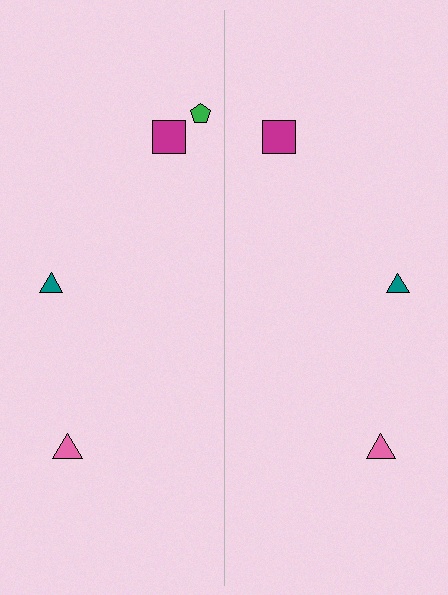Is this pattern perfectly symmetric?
No, the pattern is not perfectly symmetric. A green pentagon is missing from the right side.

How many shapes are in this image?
There are 7 shapes in this image.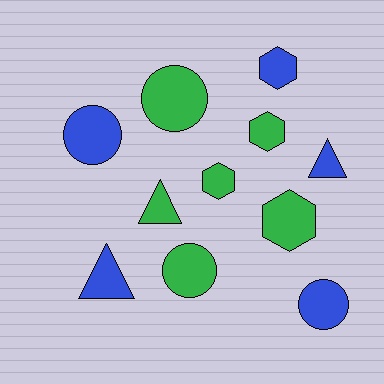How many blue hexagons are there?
There is 1 blue hexagon.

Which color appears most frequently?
Green, with 6 objects.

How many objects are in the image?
There are 11 objects.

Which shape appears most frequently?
Hexagon, with 4 objects.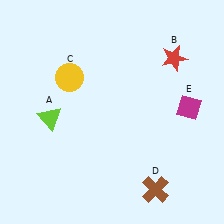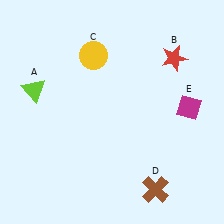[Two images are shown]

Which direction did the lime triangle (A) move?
The lime triangle (A) moved up.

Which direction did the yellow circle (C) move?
The yellow circle (C) moved right.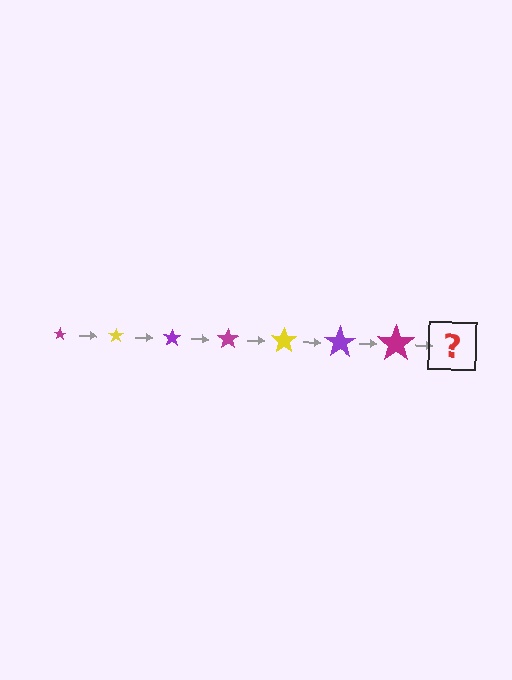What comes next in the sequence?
The next element should be a yellow star, larger than the previous one.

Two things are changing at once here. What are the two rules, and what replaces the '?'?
The two rules are that the star grows larger each step and the color cycles through magenta, yellow, and purple. The '?' should be a yellow star, larger than the previous one.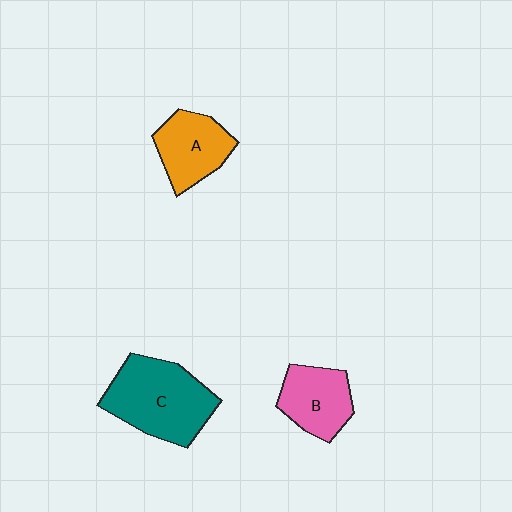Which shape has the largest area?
Shape C (teal).